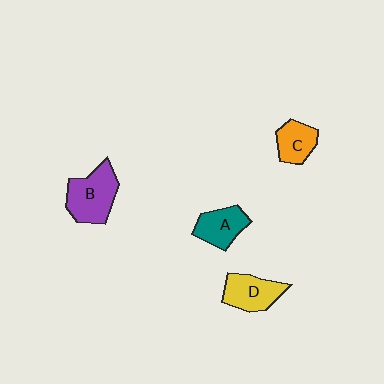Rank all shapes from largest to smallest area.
From largest to smallest: B (purple), D (yellow), A (teal), C (orange).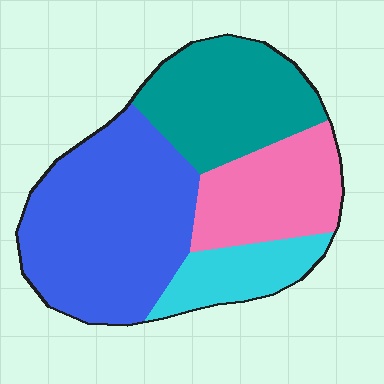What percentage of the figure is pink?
Pink takes up about one fifth (1/5) of the figure.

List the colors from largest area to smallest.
From largest to smallest: blue, teal, pink, cyan.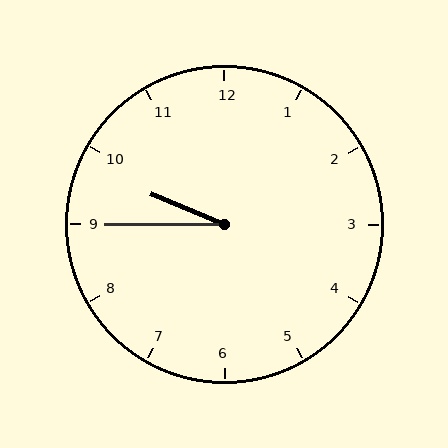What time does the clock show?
9:45.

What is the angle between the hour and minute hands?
Approximately 22 degrees.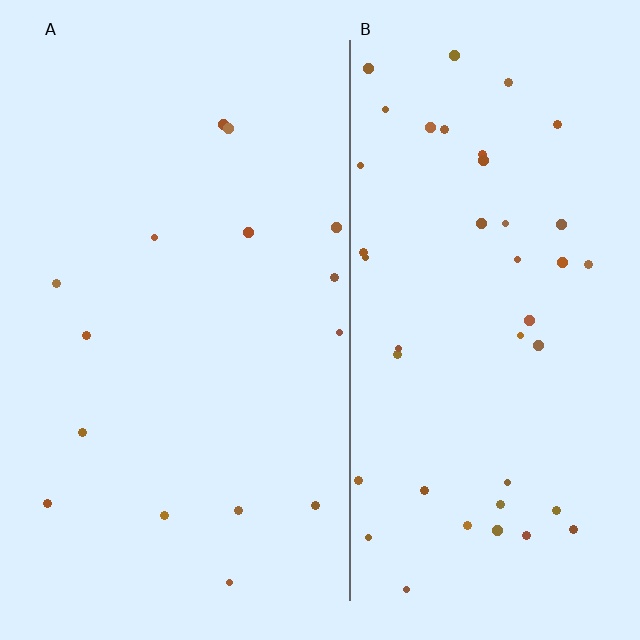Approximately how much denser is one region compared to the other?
Approximately 2.8× — region B over region A.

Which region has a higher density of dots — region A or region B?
B (the right).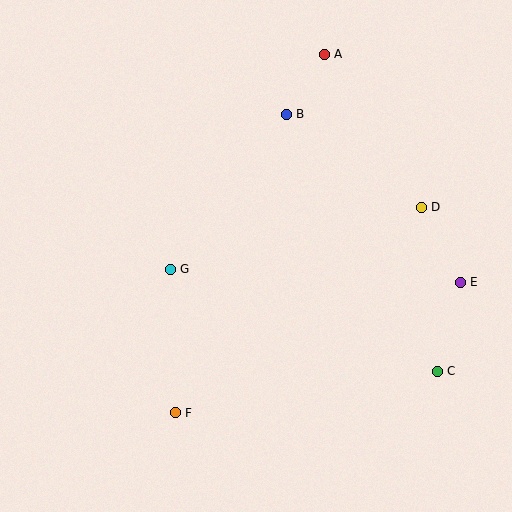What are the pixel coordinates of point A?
Point A is at (324, 54).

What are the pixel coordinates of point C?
Point C is at (437, 371).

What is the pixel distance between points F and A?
The distance between F and A is 388 pixels.